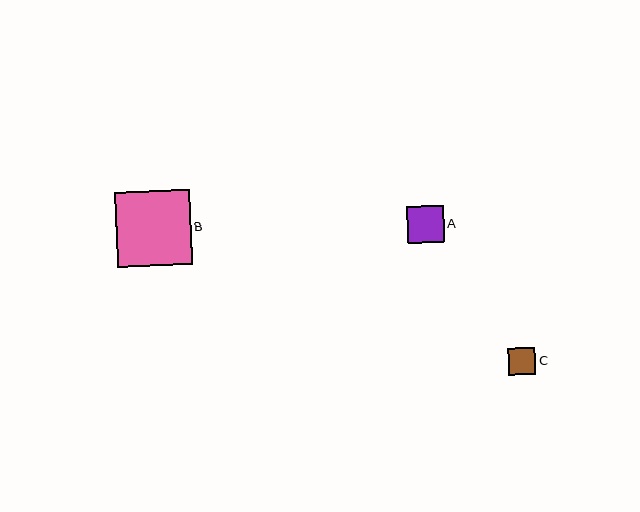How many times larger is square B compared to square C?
Square B is approximately 2.8 times the size of square C.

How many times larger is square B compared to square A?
Square B is approximately 2.0 times the size of square A.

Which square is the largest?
Square B is the largest with a size of approximately 75 pixels.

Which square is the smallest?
Square C is the smallest with a size of approximately 27 pixels.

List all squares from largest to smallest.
From largest to smallest: B, A, C.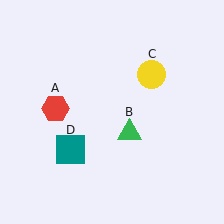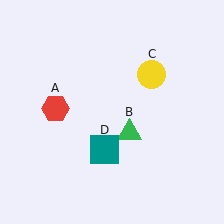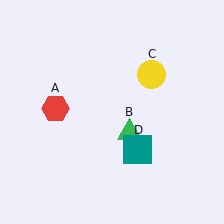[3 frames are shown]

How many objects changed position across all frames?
1 object changed position: teal square (object D).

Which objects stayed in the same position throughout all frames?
Red hexagon (object A) and green triangle (object B) and yellow circle (object C) remained stationary.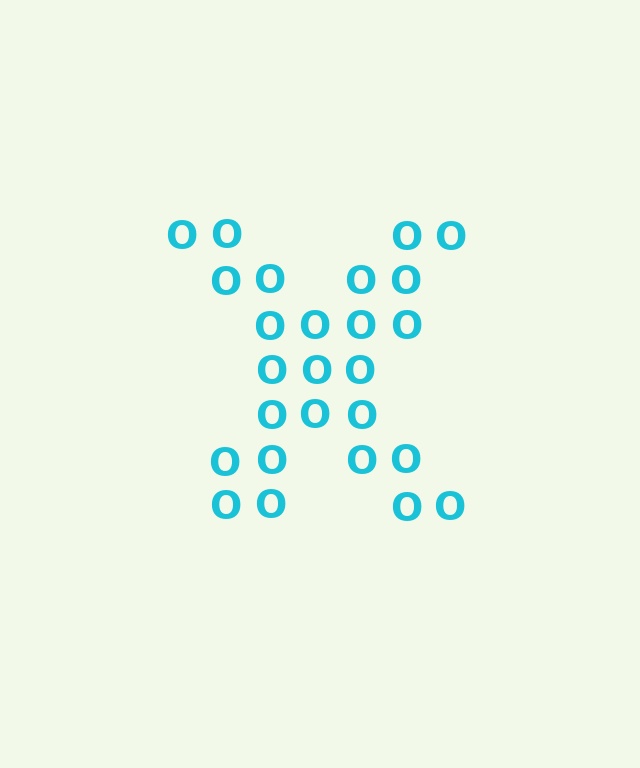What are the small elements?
The small elements are letter O's.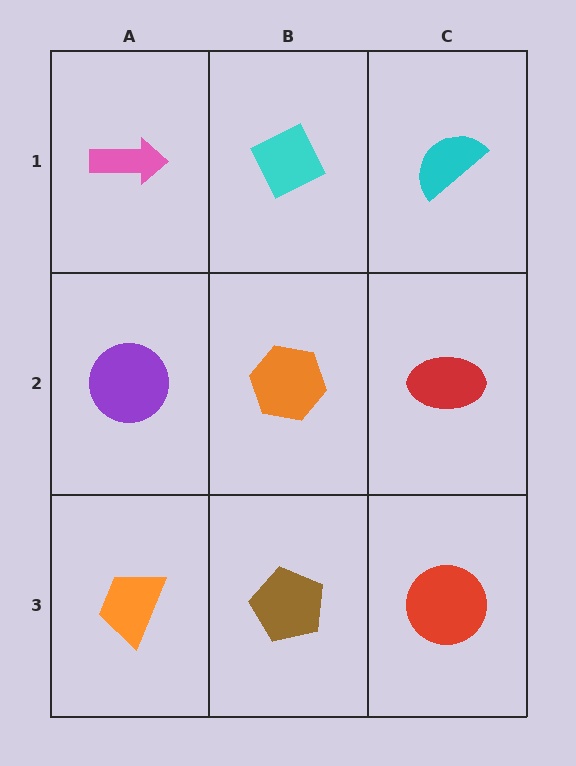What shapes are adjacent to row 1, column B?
An orange hexagon (row 2, column B), a pink arrow (row 1, column A), a cyan semicircle (row 1, column C).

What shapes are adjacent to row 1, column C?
A red ellipse (row 2, column C), a cyan diamond (row 1, column B).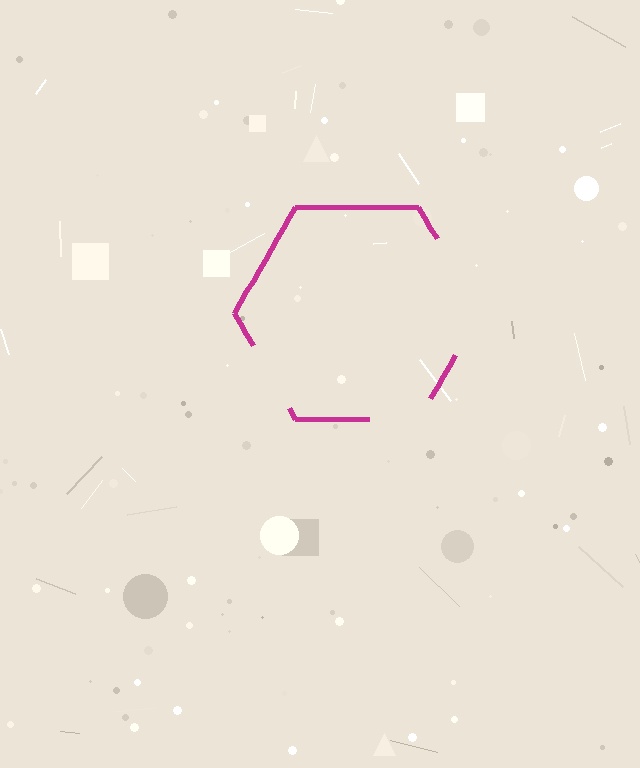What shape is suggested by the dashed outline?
The dashed outline suggests a hexagon.